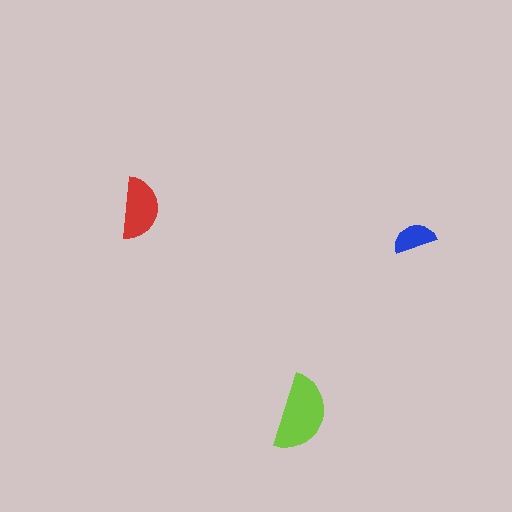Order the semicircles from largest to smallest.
the lime one, the red one, the blue one.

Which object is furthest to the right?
The blue semicircle is rightmost.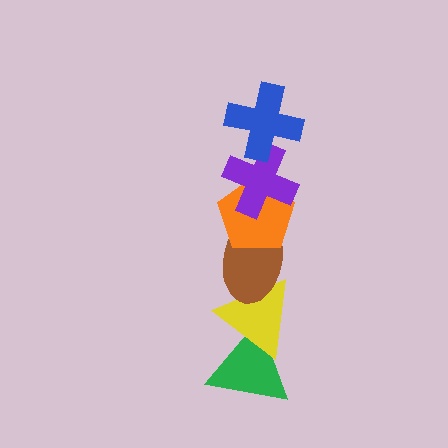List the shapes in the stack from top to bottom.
From top to bottom: the blue cross, the purple cross, the orange pentagon, the brown ellipse, the yellow triangle, the green triangle.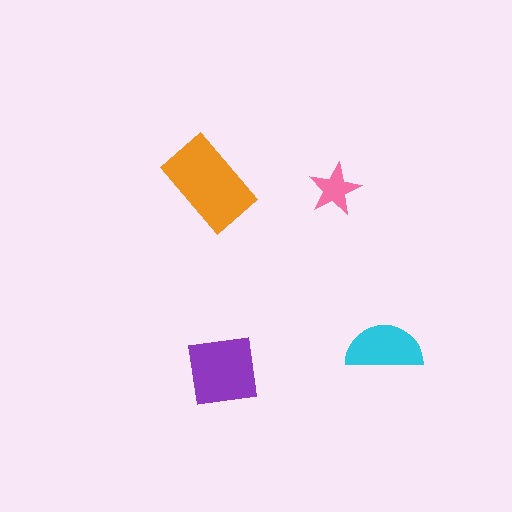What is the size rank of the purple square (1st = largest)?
2nd.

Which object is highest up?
The orange rectangle is topmost.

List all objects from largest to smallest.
The orange rectangle, the purple square, the cyan semicircle, the pink star.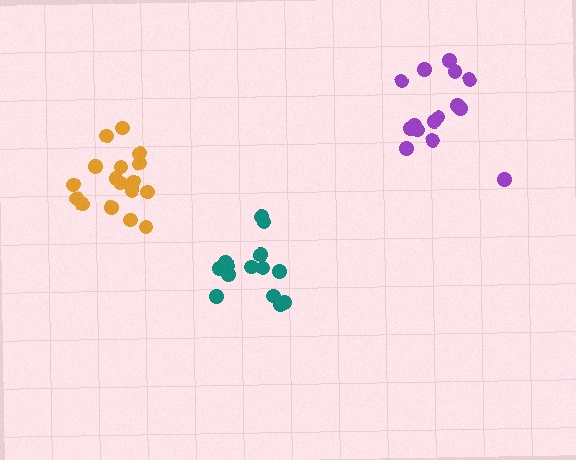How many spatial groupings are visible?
There are 3 spatial groupings.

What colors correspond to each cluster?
The clusters are colored: orange, purple, teal.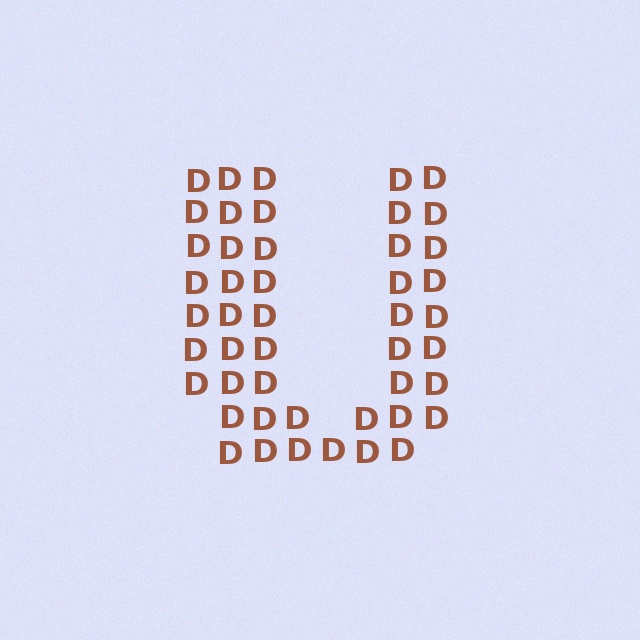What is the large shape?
The large shape is the letter U.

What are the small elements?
The small elements are letter D's.